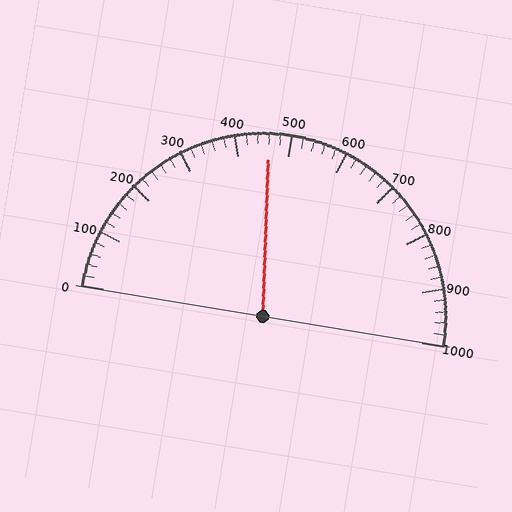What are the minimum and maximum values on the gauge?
The gauge ranges from 0 to 1000.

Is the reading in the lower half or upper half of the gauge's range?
The reading is in the lower half of the range (0 to 1000).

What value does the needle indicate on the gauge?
The needle indicates approximately 460.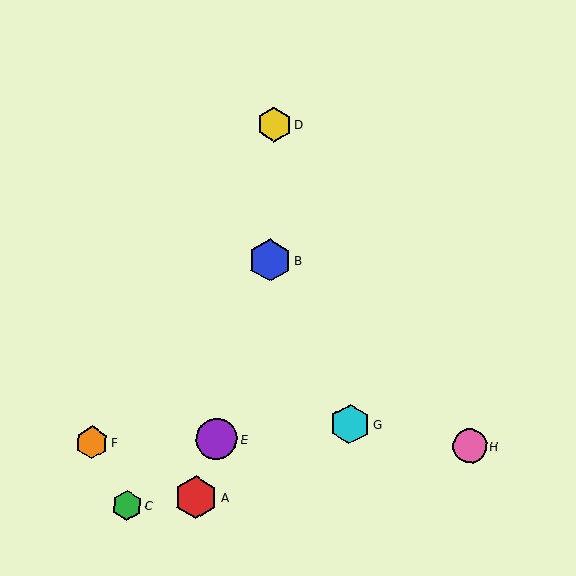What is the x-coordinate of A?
Object A is at x≈196.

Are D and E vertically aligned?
No, D is at x≈274 and E is at x≈217.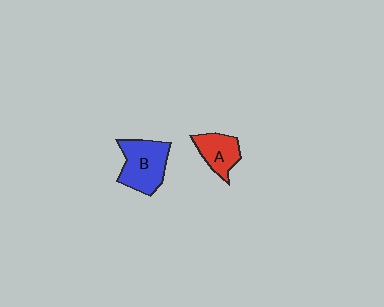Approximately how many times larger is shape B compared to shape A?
Approximately 1.5 times.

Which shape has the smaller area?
Shape A (red).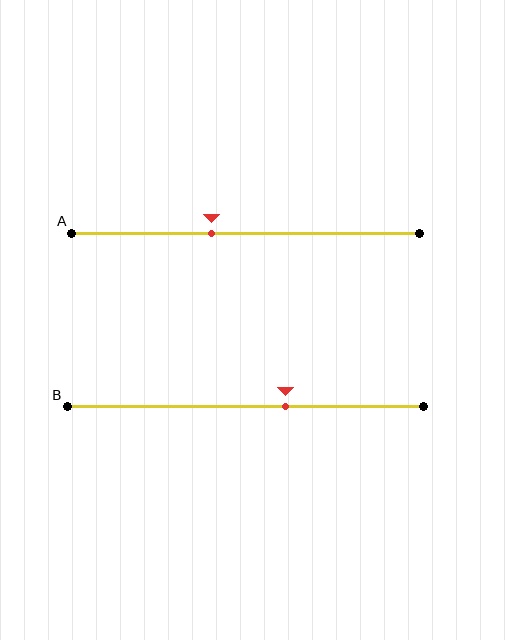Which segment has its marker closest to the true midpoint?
Segment A has its marker closest to the true midpoint.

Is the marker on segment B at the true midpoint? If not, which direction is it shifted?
No, the marker on segment B is shifted to the right by about 11% of the segment length.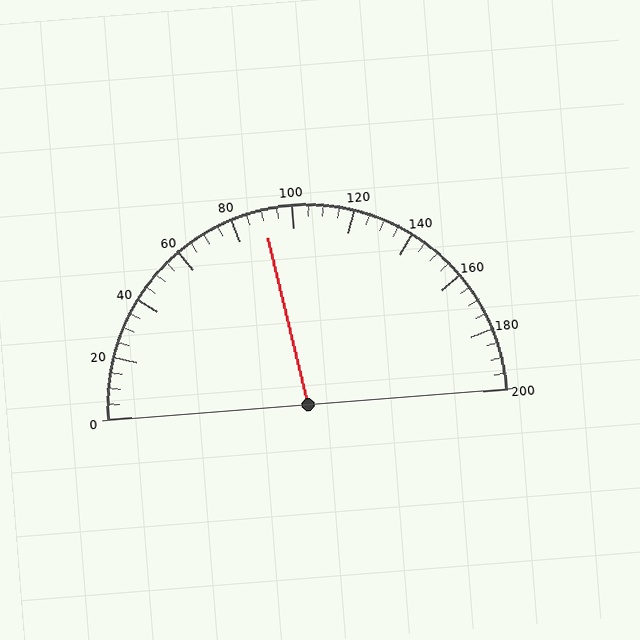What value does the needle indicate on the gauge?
The needle indicates approximately 90.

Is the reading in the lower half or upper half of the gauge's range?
The reading is in the lower half of the range (0 to 200).